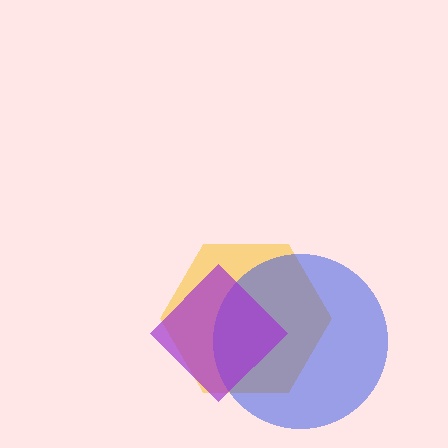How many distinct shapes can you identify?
There are 3 distinct shapes: a yellow hexagon, a blue circle, a purple diamond.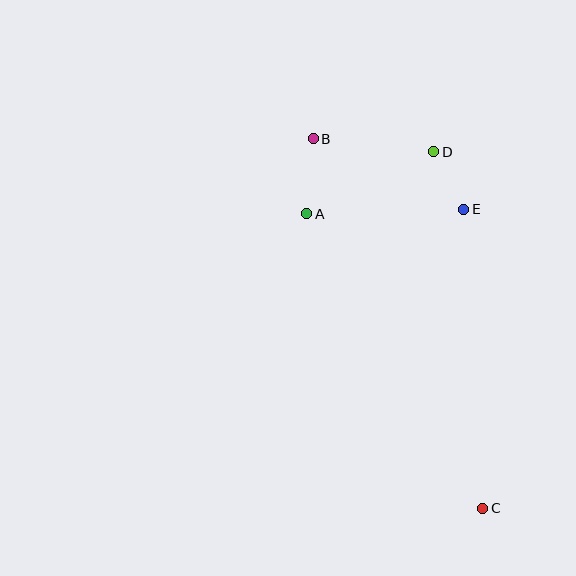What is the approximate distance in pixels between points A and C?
The distance between A and C is approximately 343 pixels.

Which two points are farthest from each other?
Points B and C are farthest from each other.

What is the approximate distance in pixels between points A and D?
The distance between A and D is approximately 141 pixels.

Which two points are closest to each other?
Points D and E are closest to each other.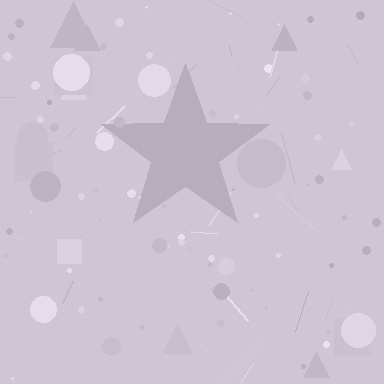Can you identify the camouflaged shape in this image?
The camouflaged shape is a star.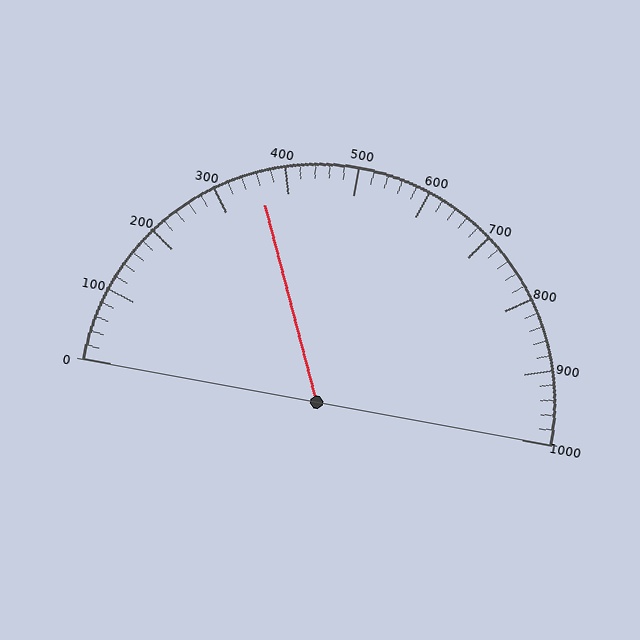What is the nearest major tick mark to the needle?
The nearest major tick mark is 400.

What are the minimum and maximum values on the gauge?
The gauge ranges from 0 to 1000.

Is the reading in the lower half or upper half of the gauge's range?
The reading is in the lower half of the range (0 to 1000).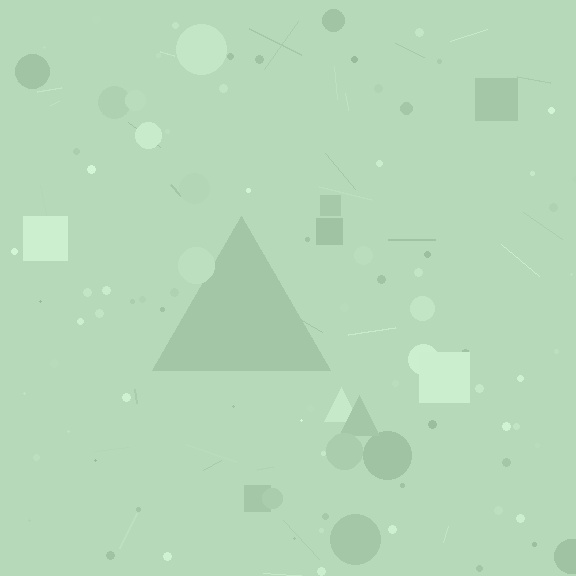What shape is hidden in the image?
A triangle is hidden in the image.